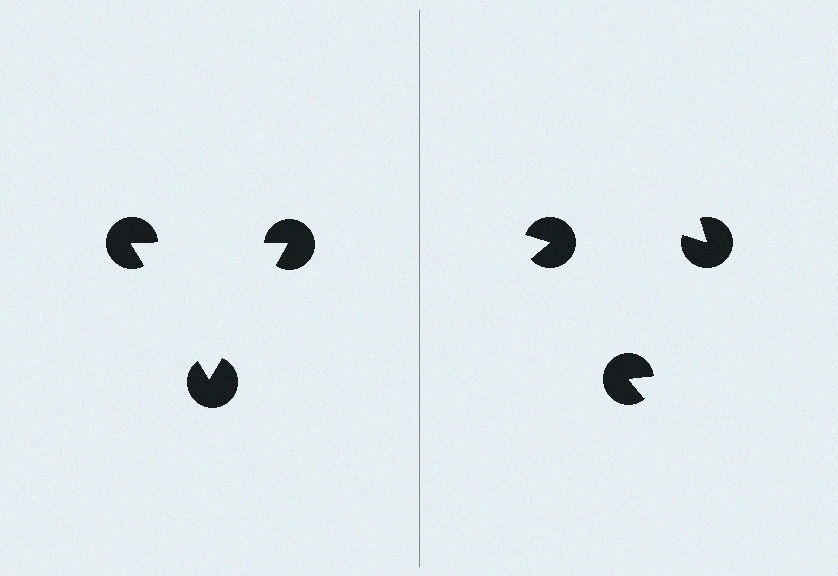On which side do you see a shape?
An illusory triangle appears on the left side. On the right side the wedge cuts are rotated, so no coherent shape forms.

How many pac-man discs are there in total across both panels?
6 — 3 on each side.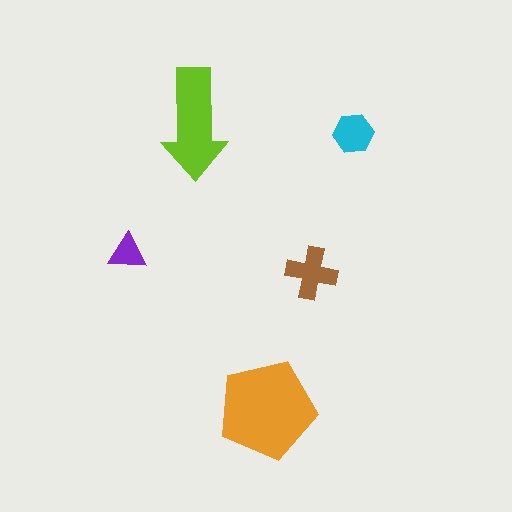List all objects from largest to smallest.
The orange pentagon, the lime arrow, the brown cross, the cyan hexagon, the purple triangle.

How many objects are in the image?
There are 5 objects in the image.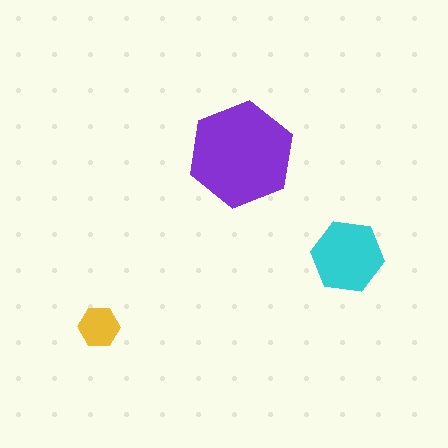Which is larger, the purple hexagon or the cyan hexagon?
The purple one.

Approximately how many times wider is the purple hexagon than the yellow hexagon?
About 2.5 times wider.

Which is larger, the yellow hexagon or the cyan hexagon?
The cyan one.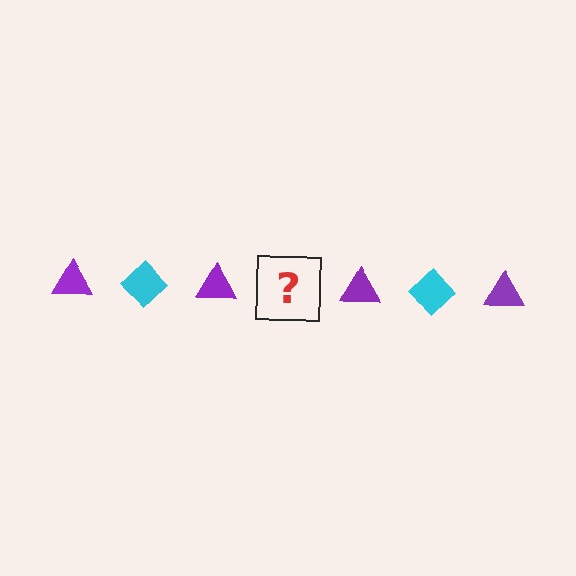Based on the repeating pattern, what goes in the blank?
The blank should be a cyan diamond.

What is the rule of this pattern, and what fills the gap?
The rule is that the pattern alternates between purple triangle and cyan diamond. The gap should be filled with a cyan diamond.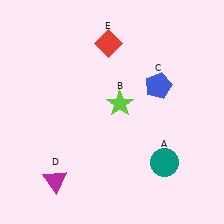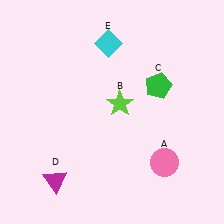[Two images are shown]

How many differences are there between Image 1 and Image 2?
There are 3 differences between the two images.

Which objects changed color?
A changed from teal to pink. C changed from blue to green. E changed from red to cyan.